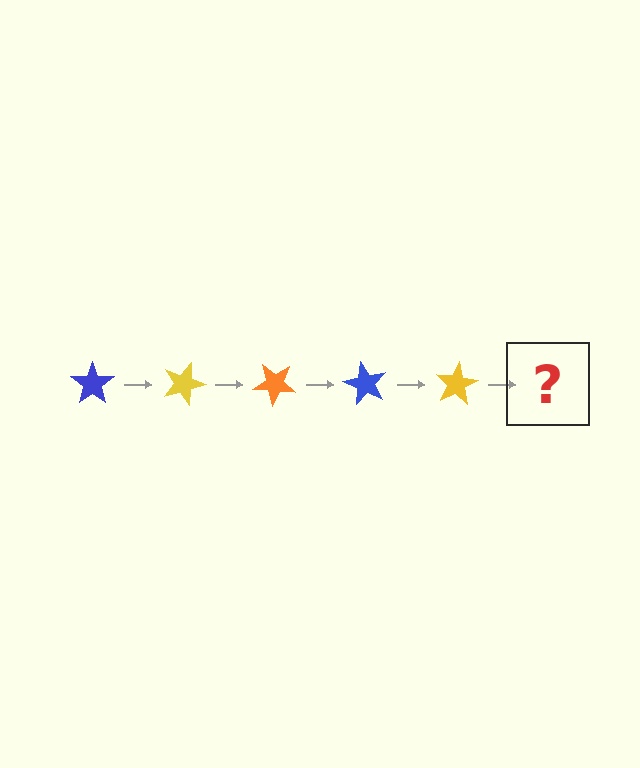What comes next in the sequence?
The next element should be an orange star, rotated 100 degrees from the start.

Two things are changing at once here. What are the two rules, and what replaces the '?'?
The two rules are that it rotates 20 degrees each step and the color cycles through blue, yellow, and orange. The '?' should be an orange star, rotated 100 degrees from the start.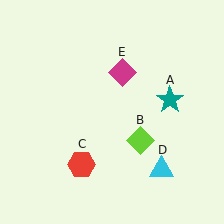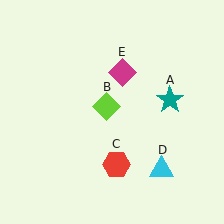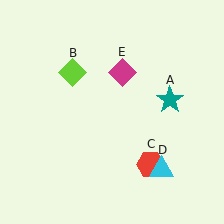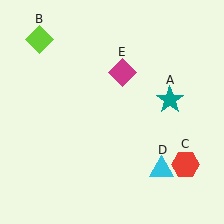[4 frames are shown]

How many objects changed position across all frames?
2 objects changed position: lime diamond (object B), red hexagon (object C).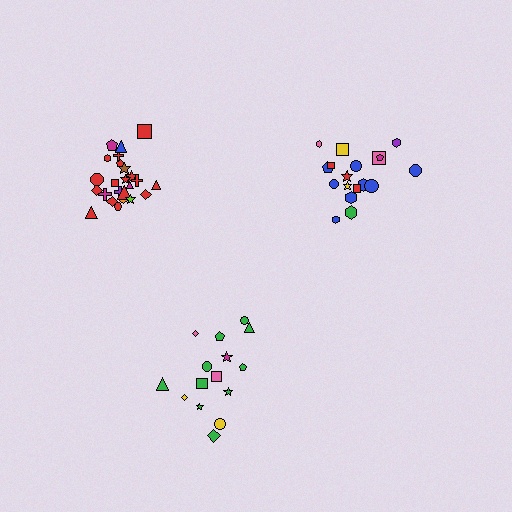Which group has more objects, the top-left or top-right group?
The top-left group.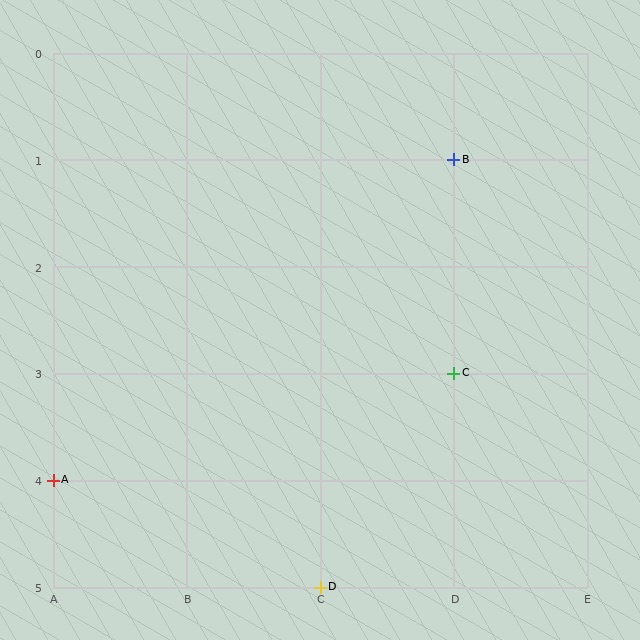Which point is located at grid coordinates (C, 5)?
Point D is at (C, 5).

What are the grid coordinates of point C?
Point C is at grid coordinates (D, 3).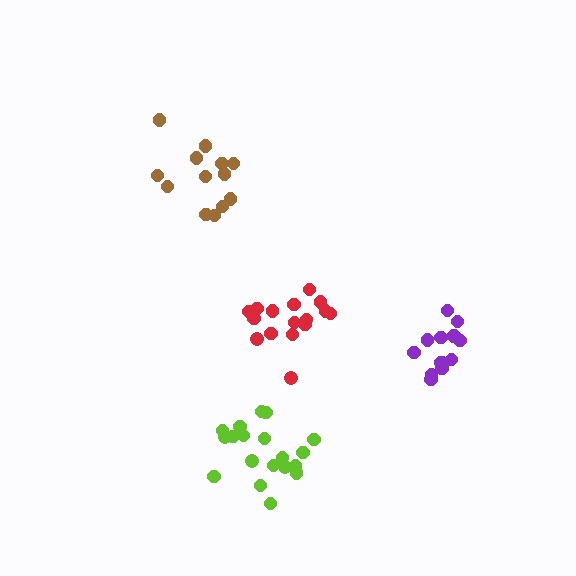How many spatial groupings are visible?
There are 4 spatial groupings.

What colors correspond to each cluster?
The clusters are colored: red, lime, purple, brown.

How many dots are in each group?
Group 1: 16 dots, Group 2: 19 dots, Group 3: 14 dots, Group 4: 13 dots (62 total).